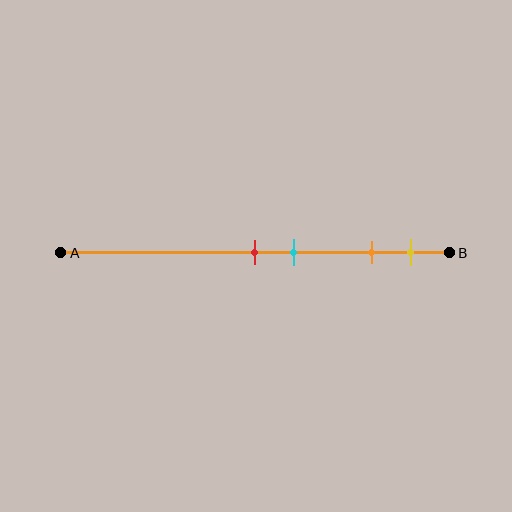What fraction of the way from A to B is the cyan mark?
The cyan mark is approximately 60% (0.6) of the way from A to B.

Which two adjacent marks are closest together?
The red and cyan marks are the closest adjacent pair.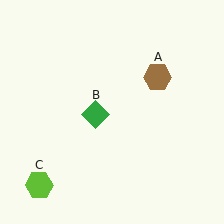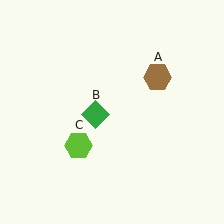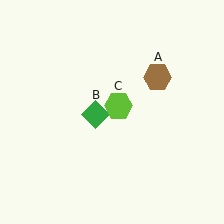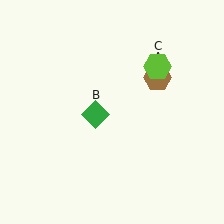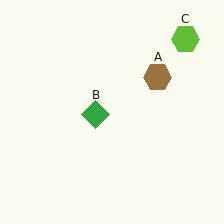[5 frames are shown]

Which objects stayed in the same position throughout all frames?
Brown hexagon (object A) and green diamond (object B) remained stationary.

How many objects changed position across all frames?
1 object changed position: lime hexagon (object C).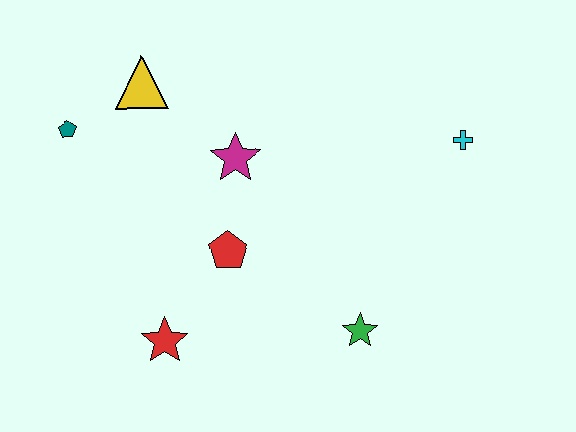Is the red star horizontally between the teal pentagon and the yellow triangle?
No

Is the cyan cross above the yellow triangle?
No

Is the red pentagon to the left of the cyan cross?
Yes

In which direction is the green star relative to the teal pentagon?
The green star is to the right of the teal pentagon.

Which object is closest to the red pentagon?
The magenta star is closest to the red pentagon.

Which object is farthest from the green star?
The teal pentagon is farthest from the green star.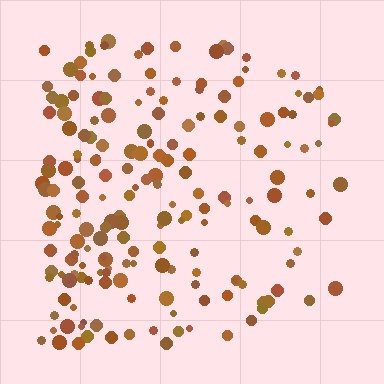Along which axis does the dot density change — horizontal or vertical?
Horizontal.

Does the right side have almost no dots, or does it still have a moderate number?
Still a moderate number, just noticeably fewer than the left.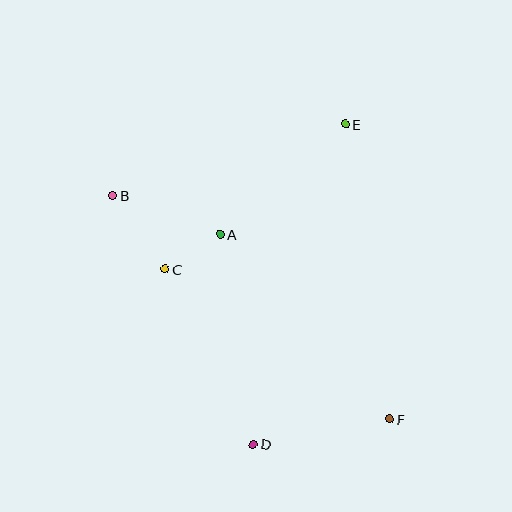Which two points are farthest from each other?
Points B and F are farthest from each other.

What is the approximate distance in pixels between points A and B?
The distance between A and B is approximately 114 pixels.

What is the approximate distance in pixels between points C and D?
The distance between C and D is approximately 196 pixels.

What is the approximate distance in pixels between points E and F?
The distance between E and F is approximately 298 pixels.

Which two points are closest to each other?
Points A and C are closest to each other.